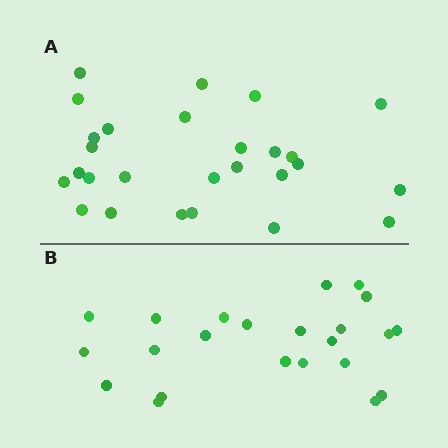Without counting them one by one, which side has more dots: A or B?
Region A (the top region) has more dots.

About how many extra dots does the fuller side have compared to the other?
Region A has about 4 more dots than region B.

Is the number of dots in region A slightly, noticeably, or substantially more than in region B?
Region A has only slightly more — the two regions are fairly close. The ratio is roughly 1.2 to 1.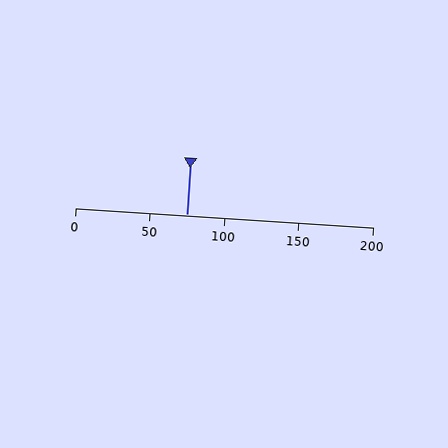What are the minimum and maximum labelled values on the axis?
The axis runs from 0 to 200.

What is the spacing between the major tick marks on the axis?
The major ticks are spaced 50 apart.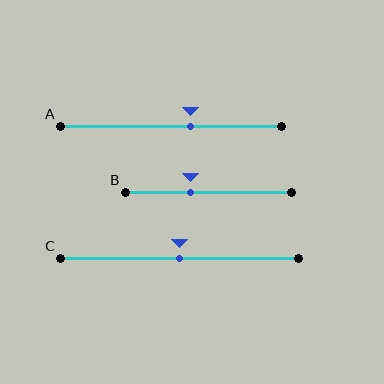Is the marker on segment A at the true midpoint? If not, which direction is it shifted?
No, the marker on segment A is shifted to the right by about 9% of the segment length.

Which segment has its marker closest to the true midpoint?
Segment C has its marker closest to the true midpoint.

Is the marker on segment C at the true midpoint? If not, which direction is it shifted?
Yes, the marker on segment C is at the true midpoint.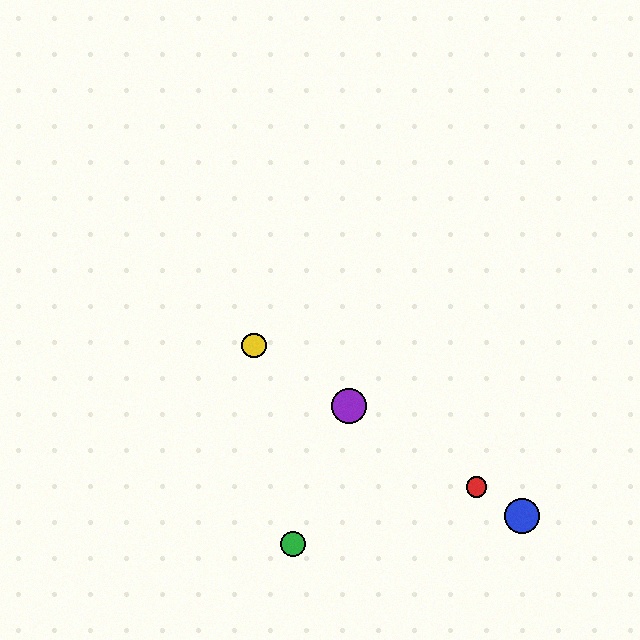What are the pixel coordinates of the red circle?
The red circle is at (476, 487).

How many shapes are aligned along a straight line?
4 shapes (the red circle, the blue circle, the yellow circle, the purple circle) are aligned along a straight line.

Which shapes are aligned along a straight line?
The red circle, the blue circle, the yellow circle, the purple circle are aligned along a straight line.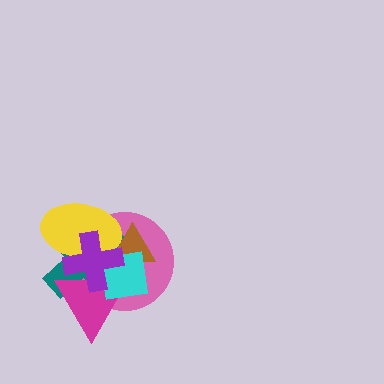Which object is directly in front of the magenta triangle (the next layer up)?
The cyan square is directly in front of the magenta triangle.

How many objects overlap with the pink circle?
6 objects overlap with the pink circle.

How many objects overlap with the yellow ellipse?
6 objects overlap with the yellow ellipse.